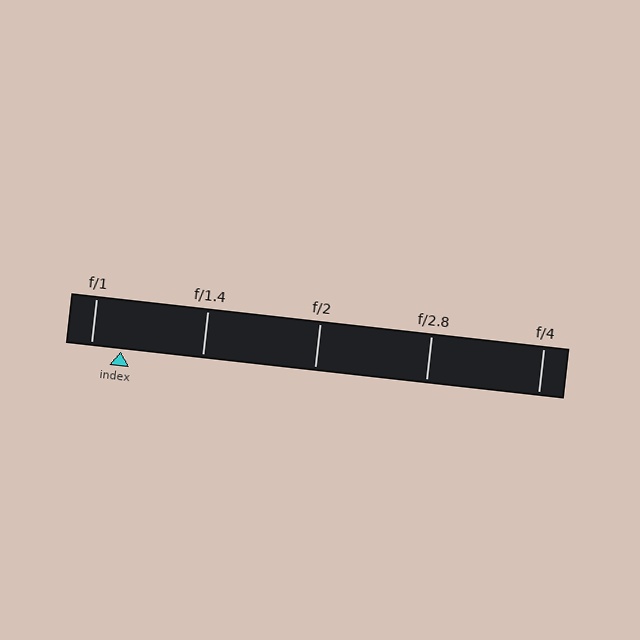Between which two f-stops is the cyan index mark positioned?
The index mark is between f/1 and f/1.4.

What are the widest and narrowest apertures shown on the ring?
The widest aperture shown is f/1 and the narrowest is f/4.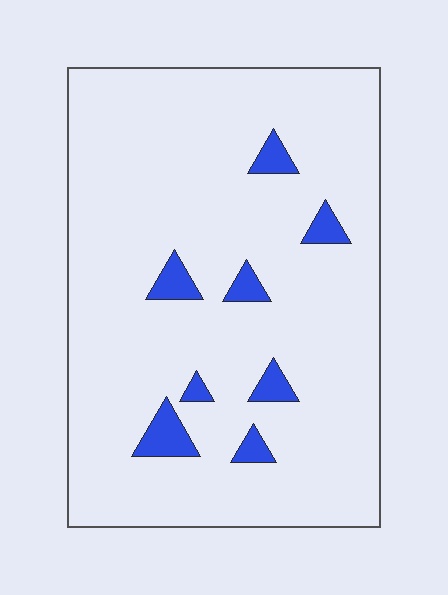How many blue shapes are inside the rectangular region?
8.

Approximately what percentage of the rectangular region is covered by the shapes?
Approximately 5%.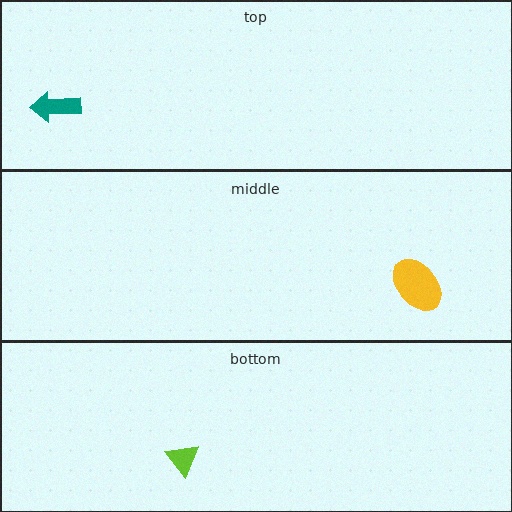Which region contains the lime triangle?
The bottom region.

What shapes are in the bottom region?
The lime triangle.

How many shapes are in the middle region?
1.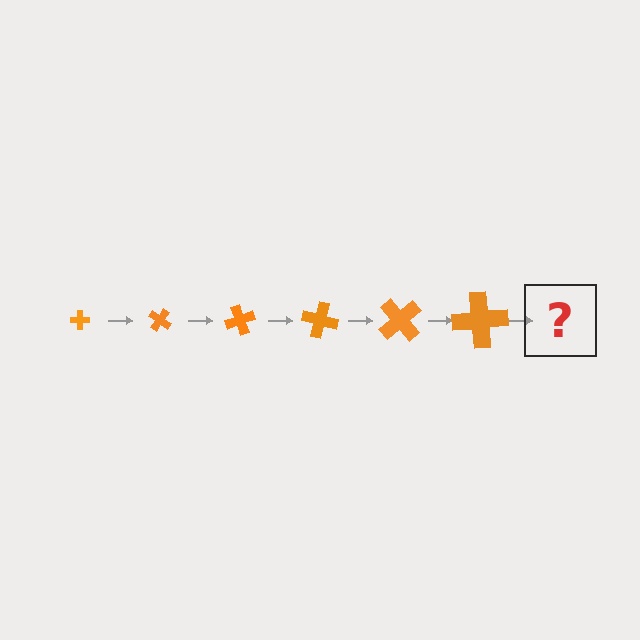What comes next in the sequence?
The next element should be a cross, larger than the previous one and rotated 210 degrees from the start.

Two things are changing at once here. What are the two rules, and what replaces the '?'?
The two rules are that the cross grows larger each step and it rotates 35 degrees each step. The '?' should be a cross, larger than the previous one and rotated 210 degrees from the start.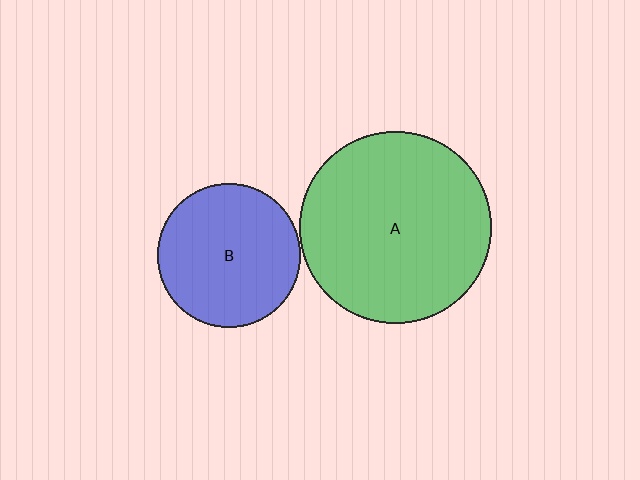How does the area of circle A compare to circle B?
Approximately 1.8 times.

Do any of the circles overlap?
No, none of the circles overlap.